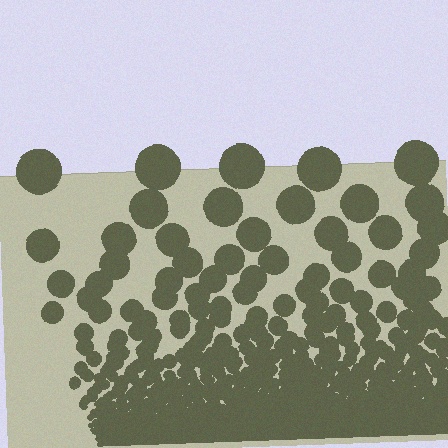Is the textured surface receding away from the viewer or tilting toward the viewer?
The surface appears to tilt toward the viewer. Texture elements get larger and sparser toward the top.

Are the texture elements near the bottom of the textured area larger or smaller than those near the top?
Smaller. The gradient is inverted — elements near the bottom are smaller and denser.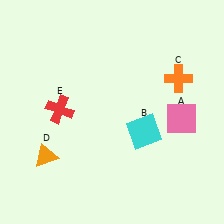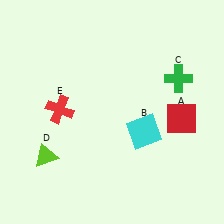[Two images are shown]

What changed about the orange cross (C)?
In Image 1, C is orange. In Image 2, it changed to green.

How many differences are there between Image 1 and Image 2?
There are 3 differences between the two images.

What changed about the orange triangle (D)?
In Image 1, D is orange. In Image 2, it changed to lime.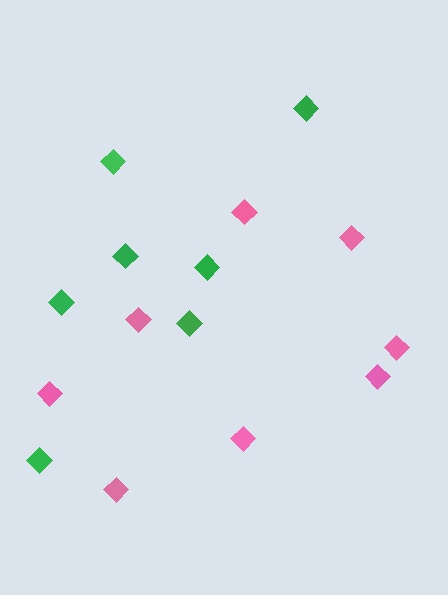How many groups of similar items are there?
There are 2 groups: one group of green diamonds (7) and one group of pink diamonds (8).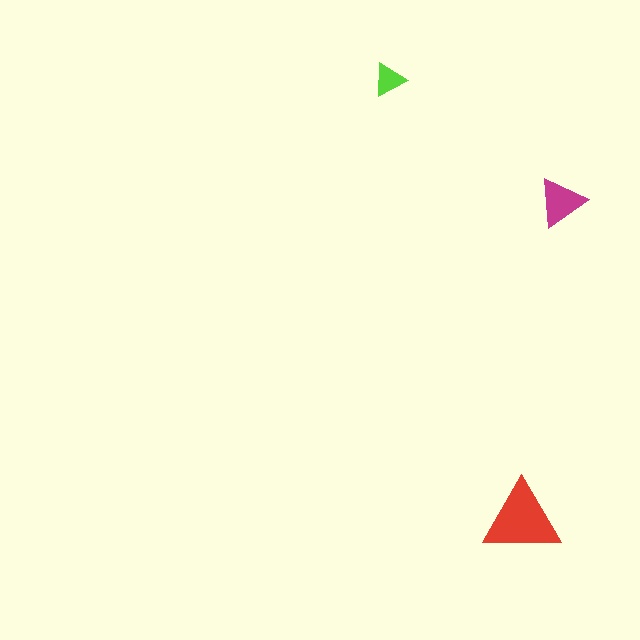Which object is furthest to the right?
The magenta triangle is rightmost.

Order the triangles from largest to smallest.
the red one, the magenta one, the lime one.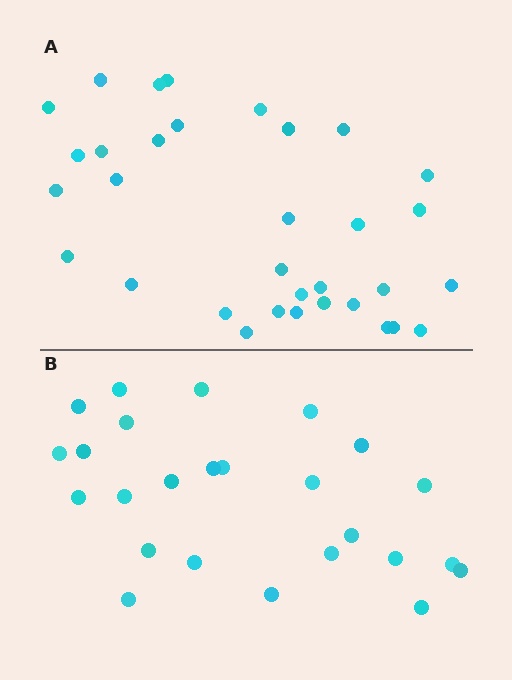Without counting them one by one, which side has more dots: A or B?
Region A (the top region) has more dots.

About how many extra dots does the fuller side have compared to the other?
Region A has roughly 8 or so more dots than region B.